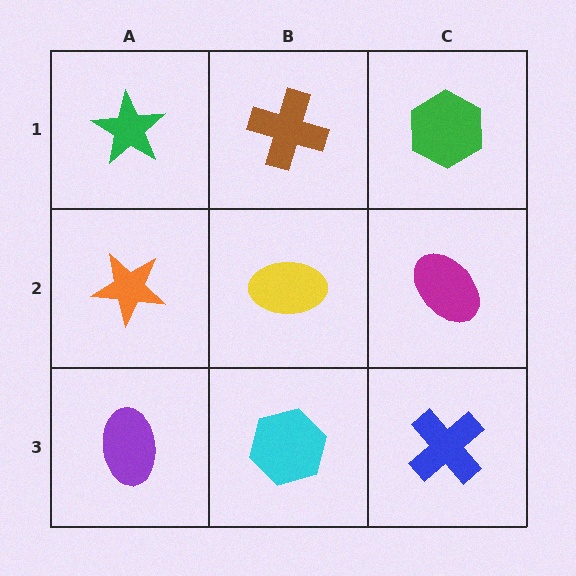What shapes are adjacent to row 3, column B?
A yellow ellipse (row 2, column B), a purple ellipse (row 3, column A), a blue cross (row 3, column C).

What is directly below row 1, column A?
An orange star.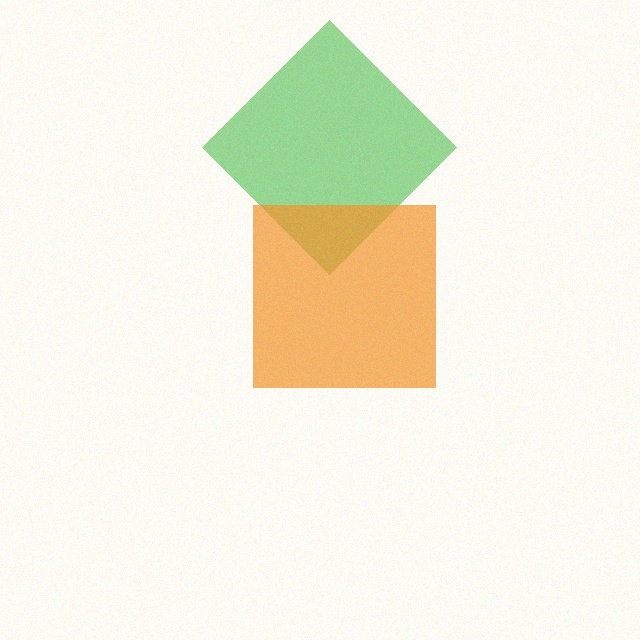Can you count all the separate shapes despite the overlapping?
Yes, there are 2 separate shapes.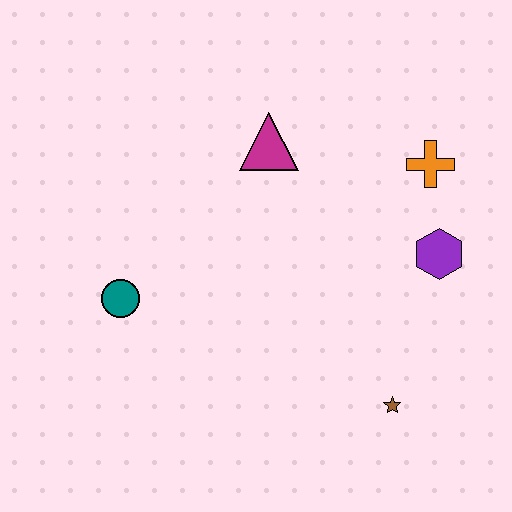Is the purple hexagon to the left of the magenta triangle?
No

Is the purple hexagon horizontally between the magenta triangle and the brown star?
No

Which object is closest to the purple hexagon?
The orange cross is closest to the purple hexagon.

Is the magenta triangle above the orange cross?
Yes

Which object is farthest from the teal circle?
The orange cross is farthest from the teal circle.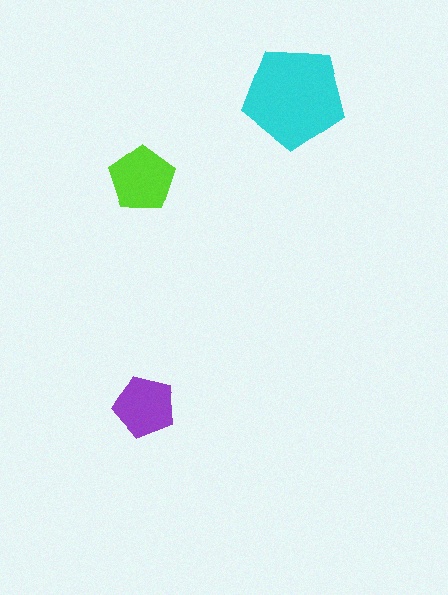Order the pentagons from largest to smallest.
the cyan one, the lime one, the purple one.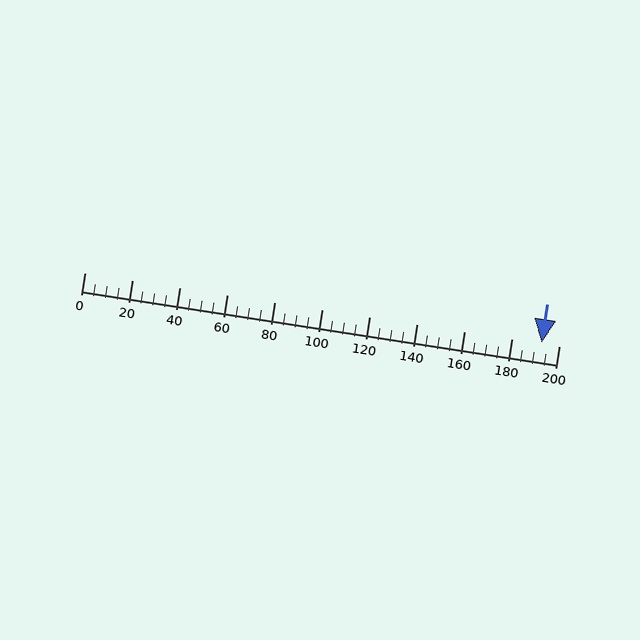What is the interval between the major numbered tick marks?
The major tick marks are spaced 20 units apart.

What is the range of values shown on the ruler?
The ruler shows values from 0 to 200.